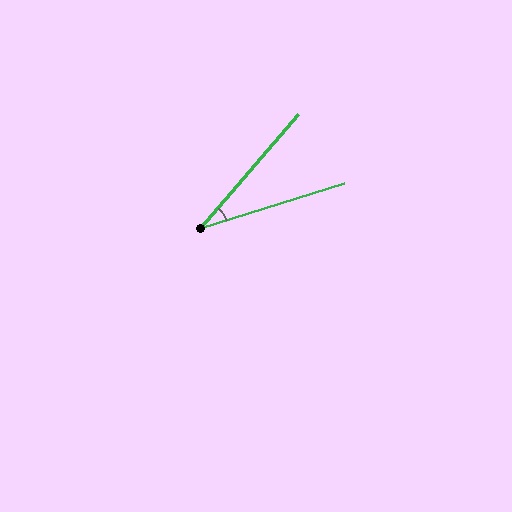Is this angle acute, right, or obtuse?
It is acute.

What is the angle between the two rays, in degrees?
Approximately 32 degrees.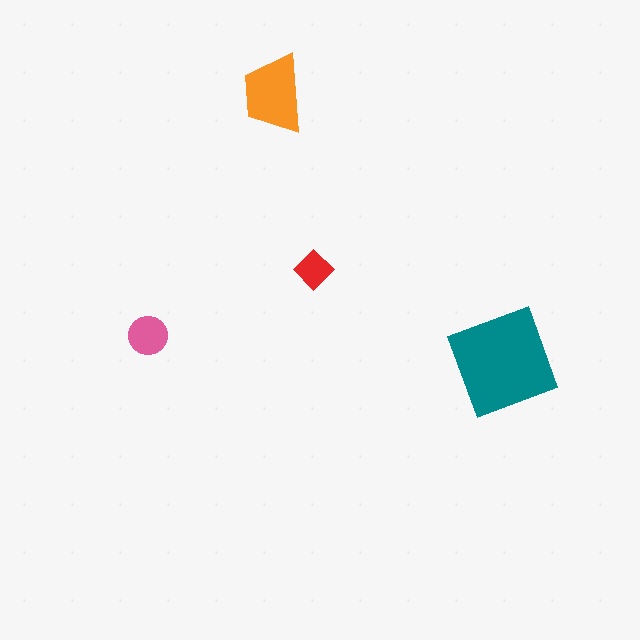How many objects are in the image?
There are 4 objects in the image.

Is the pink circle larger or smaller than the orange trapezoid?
Smaller.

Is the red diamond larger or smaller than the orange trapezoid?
Smaller.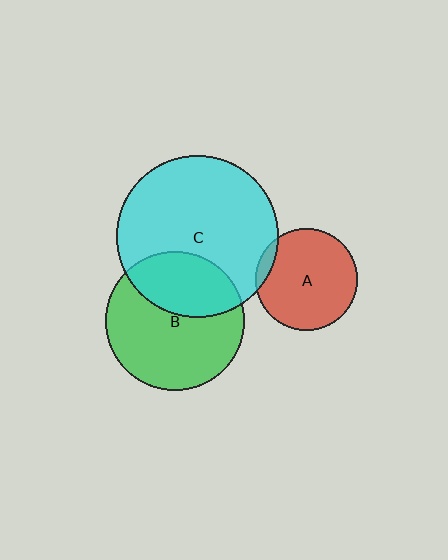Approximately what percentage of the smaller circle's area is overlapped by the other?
Approximately 35%.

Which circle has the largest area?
Circle C (cyan).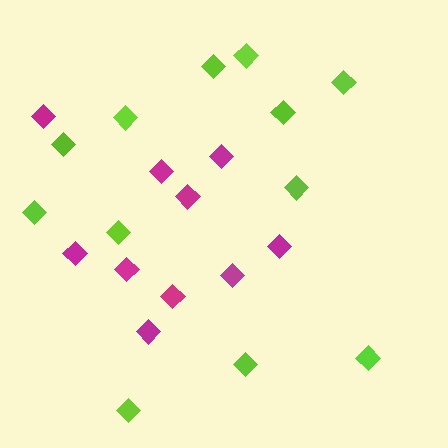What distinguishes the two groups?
There are 2 groups: one group of magenta diamonds (10) and one group of lime diamonds (12).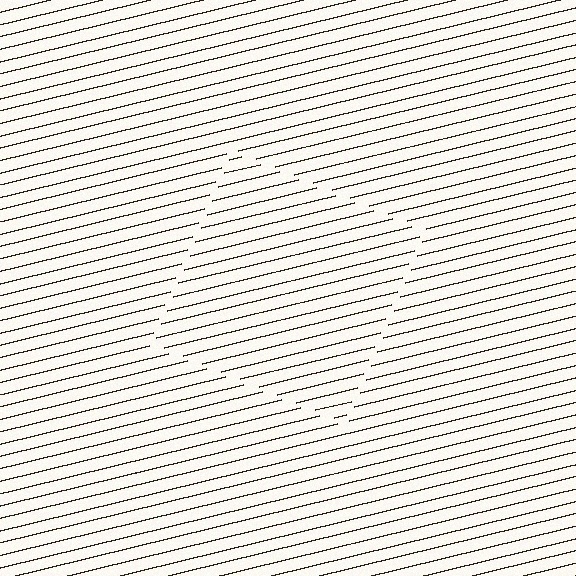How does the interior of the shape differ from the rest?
The interior of the shape contains the same grating, shifted by half a period — the contour is defined by the phase discontinuity where line-ends from the inner and outer gratings abut.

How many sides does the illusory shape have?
4 sides — the line-ends trace a square.